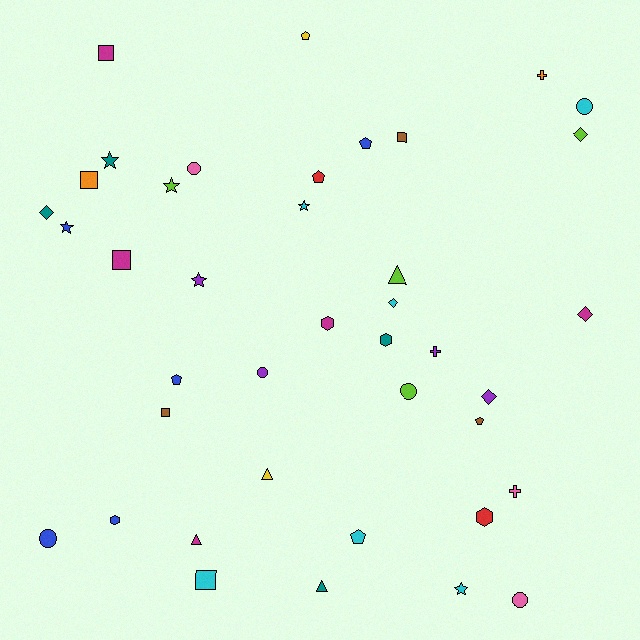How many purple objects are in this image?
There are 4 purple objects.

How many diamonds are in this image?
There are 5 diamonds.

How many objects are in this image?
There are 40 objects.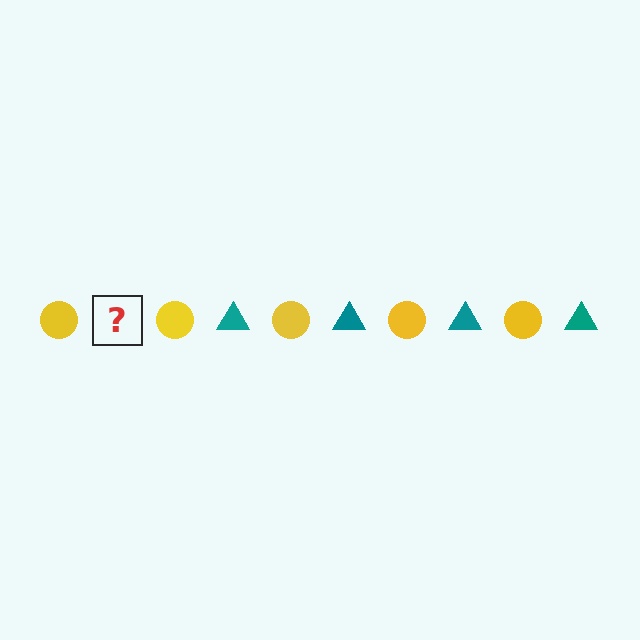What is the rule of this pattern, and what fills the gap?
The rule is that the pattern alternates between yellow circle and teal triangle. The gap should be filled with a teal triangle.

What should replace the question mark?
The question mark should be replaced with a teal triangle.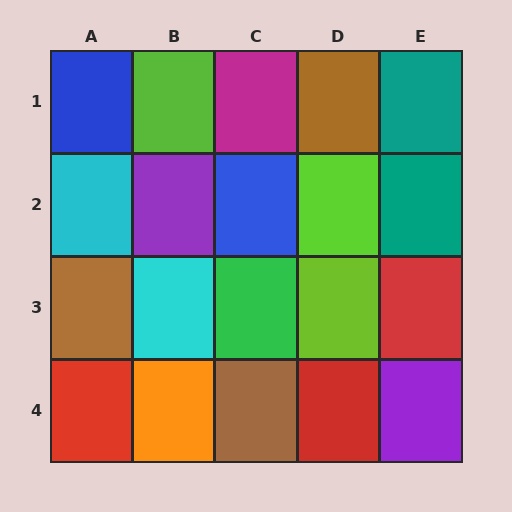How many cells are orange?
1 cell is orange.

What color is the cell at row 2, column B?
Purple.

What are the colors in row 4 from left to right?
Red, orange, brown, red, purple.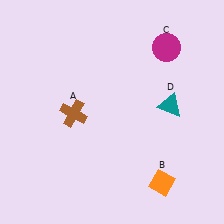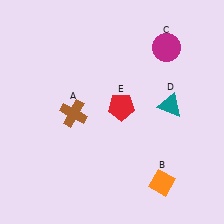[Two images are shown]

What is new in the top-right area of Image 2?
A red pentagon (E) was added in the top-right area of Image 2.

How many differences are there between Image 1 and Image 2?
There is 1 difference between the two images.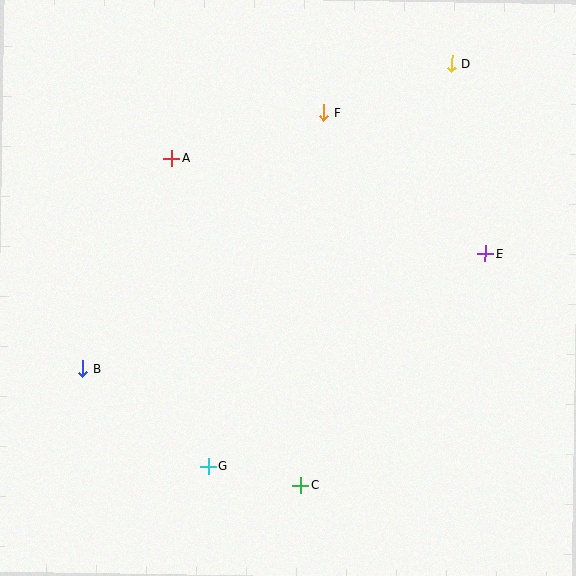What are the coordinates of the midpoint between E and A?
The midpoint between E and A is at (329, 206).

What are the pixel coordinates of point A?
Point A is at (172, 158).